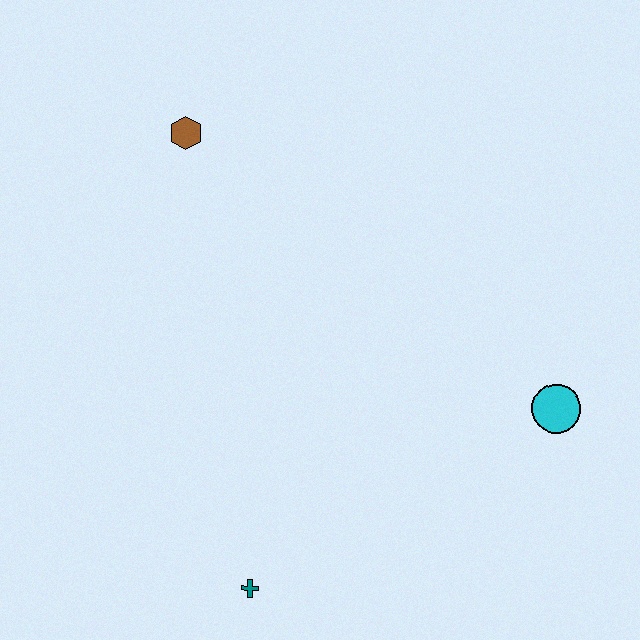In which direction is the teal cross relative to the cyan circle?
The teal cross is to the left of the cyan circle.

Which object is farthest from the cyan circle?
The brown hexagon is farthest from the cyan circle.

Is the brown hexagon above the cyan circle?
Yes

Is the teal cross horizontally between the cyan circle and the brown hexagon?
Yes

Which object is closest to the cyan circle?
The teal cross is closest to the cyan circle.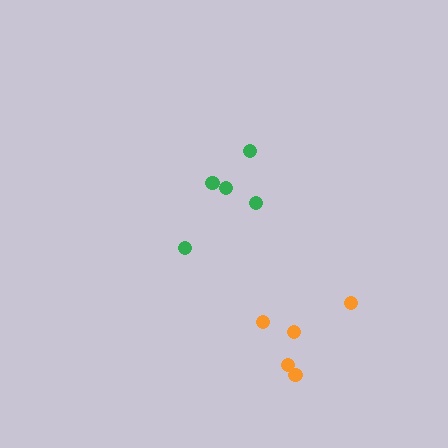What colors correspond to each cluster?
The clusters are colored: orange, green.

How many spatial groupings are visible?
There are 2 spatial groupings.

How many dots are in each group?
Group 1: 5 dots, Group 2: 5 dots (10 total).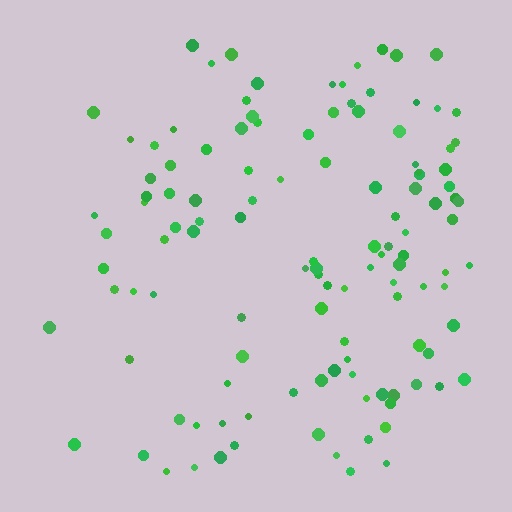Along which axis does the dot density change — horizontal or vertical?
Horizontal.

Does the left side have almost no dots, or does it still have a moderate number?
Still a moderate number, just noticeably fewer than the right.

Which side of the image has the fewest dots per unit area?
The left.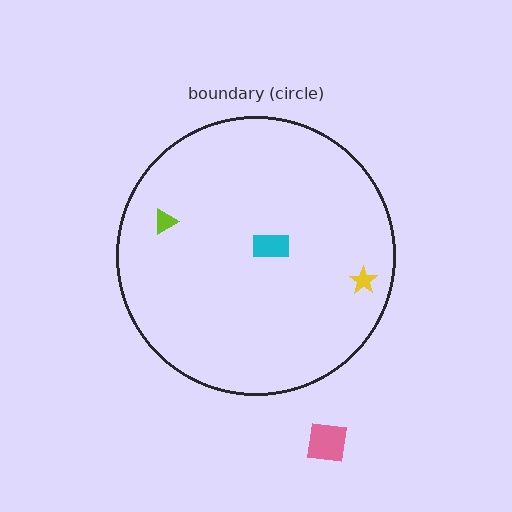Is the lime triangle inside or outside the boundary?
Inside.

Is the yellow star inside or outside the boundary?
Inside.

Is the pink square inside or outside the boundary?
Outside.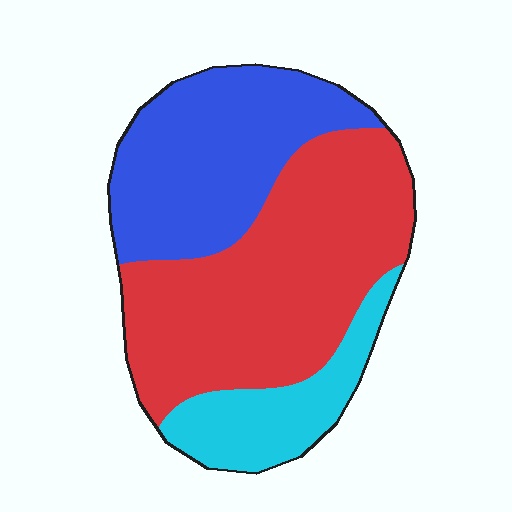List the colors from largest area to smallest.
From largest to smallest: red, blue, cyan.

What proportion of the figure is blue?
Blue takes up about one third (1/3) of the figure.